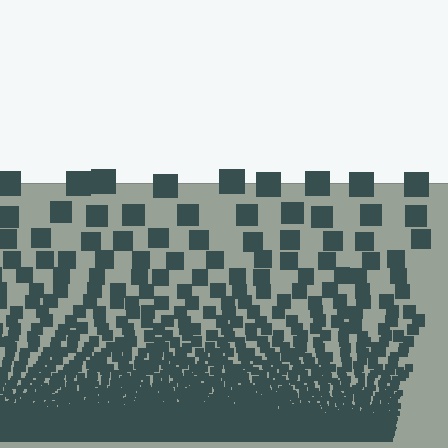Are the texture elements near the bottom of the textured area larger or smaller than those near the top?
Smaller. The gradient is inverted — elements near the bottom are smaller and denser.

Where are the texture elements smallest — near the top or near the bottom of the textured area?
Near the bottom.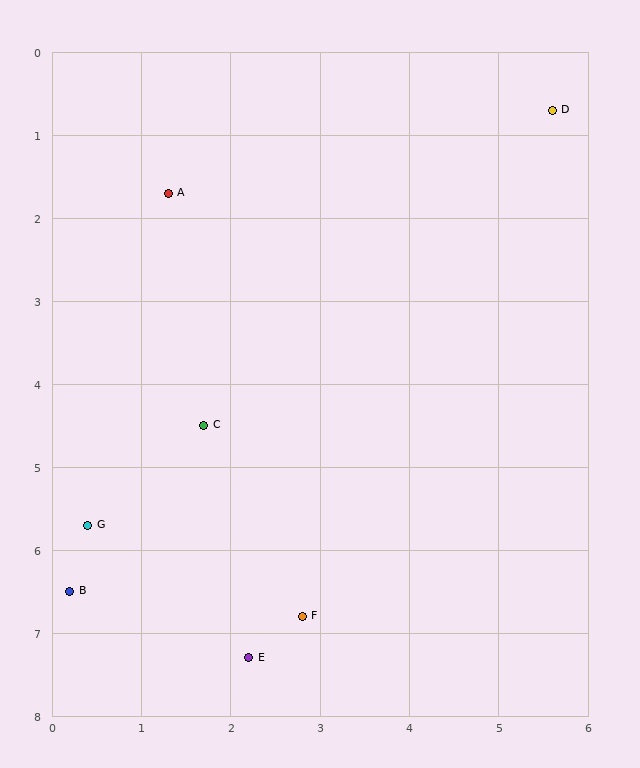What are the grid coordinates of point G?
Point G is at approximately (0.4, 5.7).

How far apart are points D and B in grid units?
Points D and B are about 7.9 grid units apart.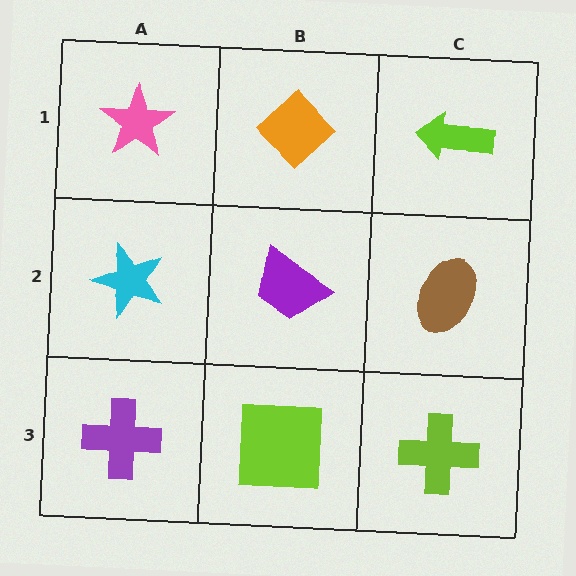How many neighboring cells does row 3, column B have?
3.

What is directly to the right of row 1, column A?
An orange diamond.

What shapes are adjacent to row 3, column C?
A brown ellipse (row 2, column C), a lime square (row 3, column B).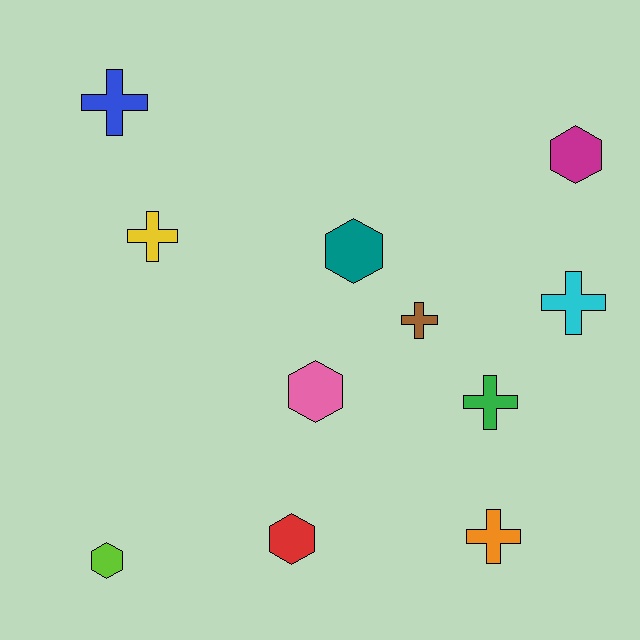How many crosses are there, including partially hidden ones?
There are 6 crosses.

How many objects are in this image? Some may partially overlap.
There are 11 objects.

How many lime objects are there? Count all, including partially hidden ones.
There is 1 lime object.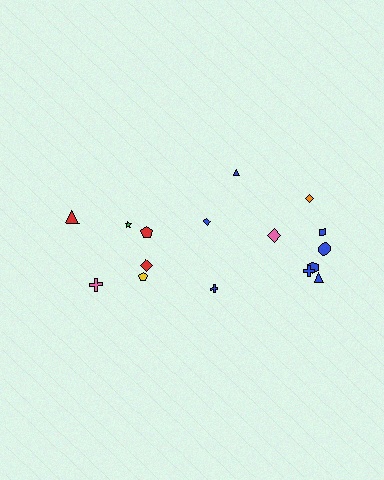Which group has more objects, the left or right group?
The right group.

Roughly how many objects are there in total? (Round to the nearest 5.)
Roughly 15 objects in total.